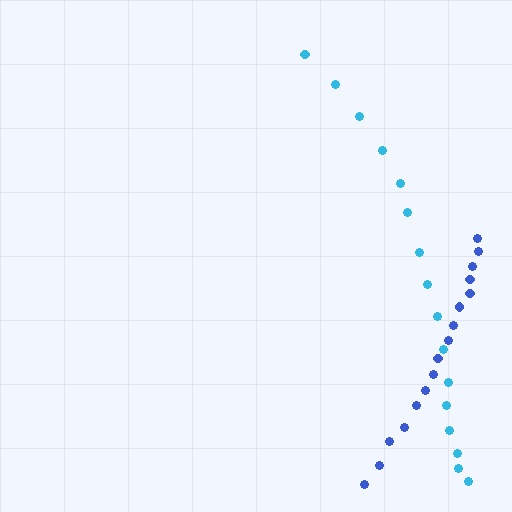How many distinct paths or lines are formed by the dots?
There are 2 distinct paths.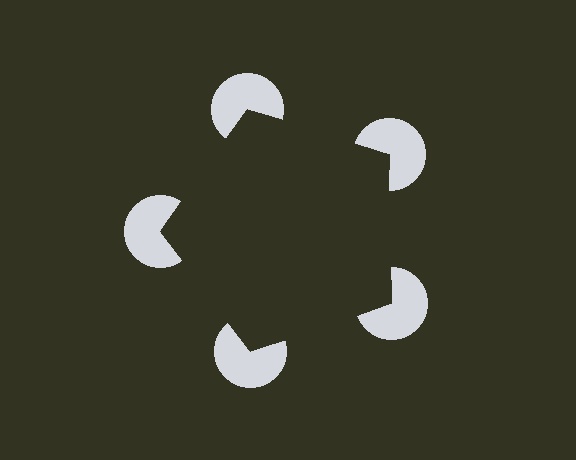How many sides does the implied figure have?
5 sides.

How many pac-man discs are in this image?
There are 5 — one at each vertex of the illusory pentagon.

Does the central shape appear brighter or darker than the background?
It typically appears slightly darker than the background, even though no actual brightness change is drawn.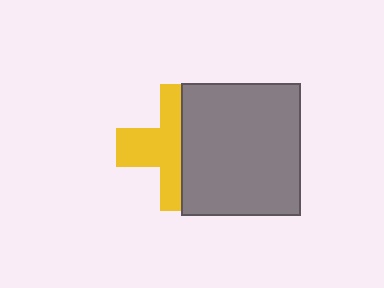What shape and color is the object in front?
The object in front is a gray rectangle.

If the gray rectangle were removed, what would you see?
You would see the complete yellow cross.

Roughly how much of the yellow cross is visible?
About half of it is visible (roughly 53%).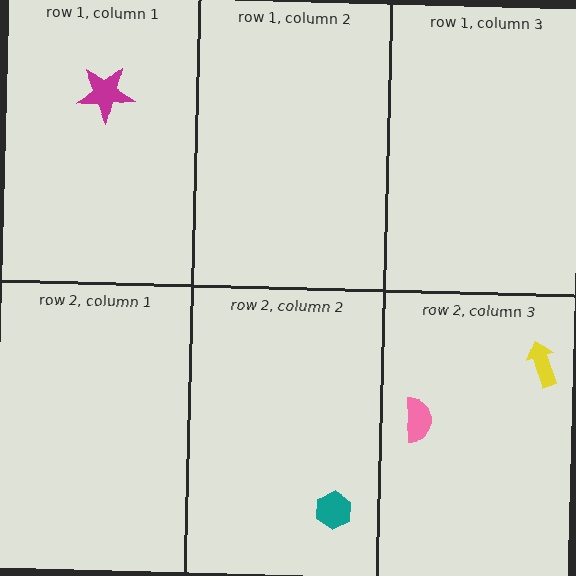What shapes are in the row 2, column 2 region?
The teal hexagon.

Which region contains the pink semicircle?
The row 2, column 3 region.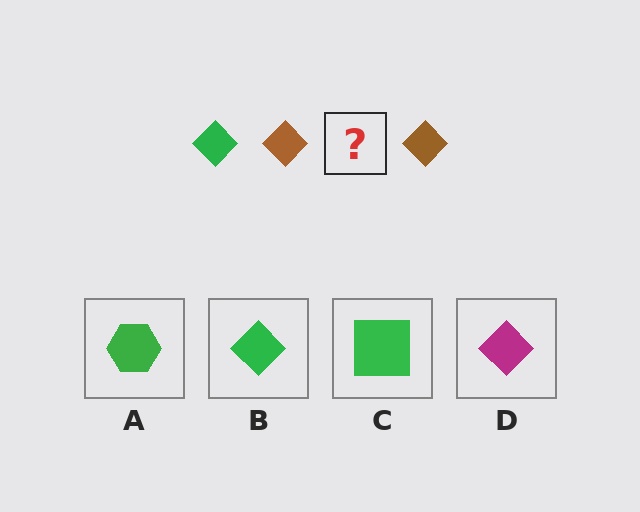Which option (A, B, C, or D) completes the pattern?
B.